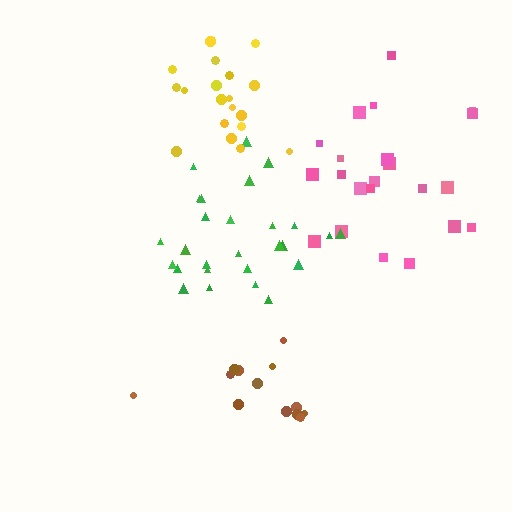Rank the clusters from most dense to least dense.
green, yellow, brown, pink.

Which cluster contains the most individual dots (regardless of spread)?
Green (27).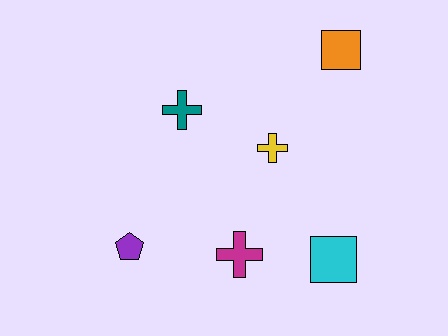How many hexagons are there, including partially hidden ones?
There are no hexagons.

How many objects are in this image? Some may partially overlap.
There are 6 objects.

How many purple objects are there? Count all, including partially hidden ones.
There is 1 purple object.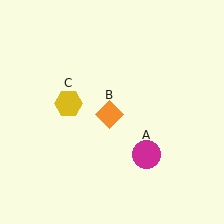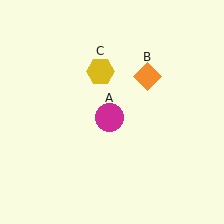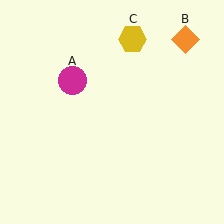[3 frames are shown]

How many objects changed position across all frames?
3 objects changed position: magenta circle (object A), orange diamond (object B), yellow hexagon (object C).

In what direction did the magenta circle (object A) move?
The magenta circle (object A) moved up and to the left.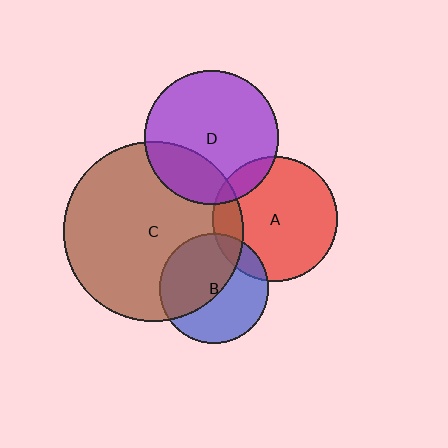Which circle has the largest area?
Circle C (brown).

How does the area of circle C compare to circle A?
Approximately 2.1 times.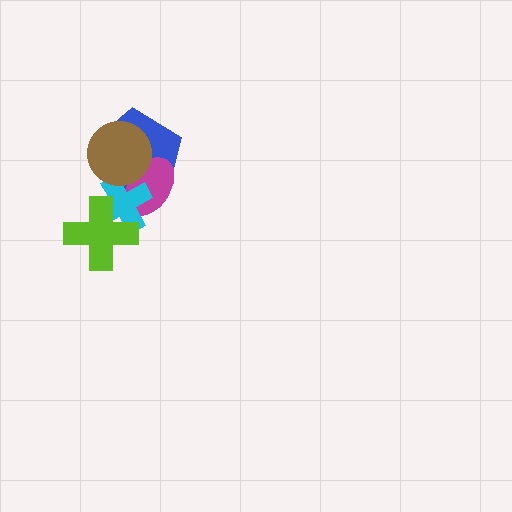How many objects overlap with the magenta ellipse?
3 objects overlap with the magenta ellipse.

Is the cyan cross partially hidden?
Yes, it is partially covered by another shape.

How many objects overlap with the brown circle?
3 objects overlap with the brown circle.